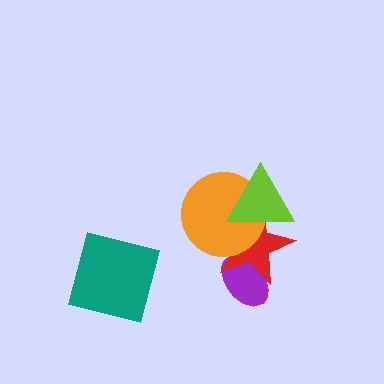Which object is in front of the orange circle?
The lime triangle is in front of the orange circle.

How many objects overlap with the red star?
3 objects overlap with the red star.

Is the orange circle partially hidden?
Yes, it is partially covered by another shape.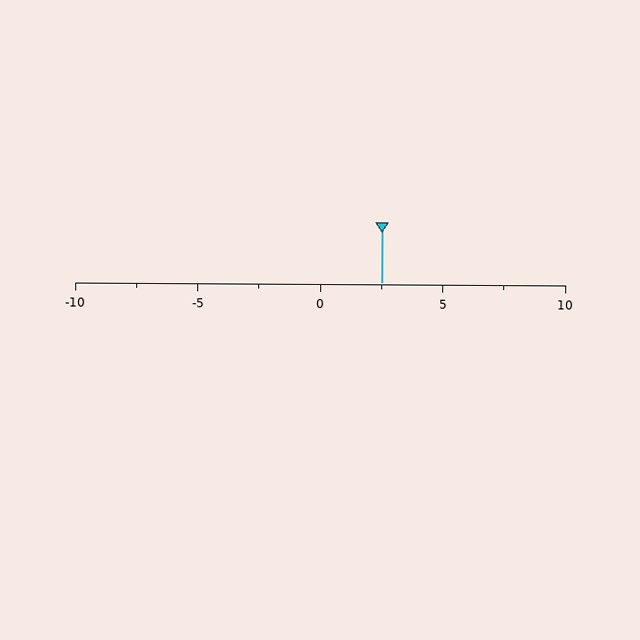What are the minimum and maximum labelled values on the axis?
The axis runs from -10 to 10.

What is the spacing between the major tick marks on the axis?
The major ticks are spaced 5 apart.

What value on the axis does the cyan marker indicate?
The marker indicates approximately 2.5.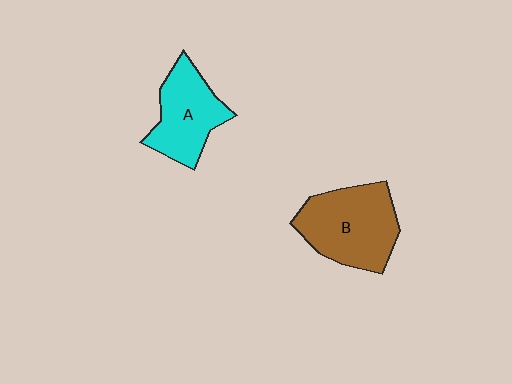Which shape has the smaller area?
Shape A (cyan).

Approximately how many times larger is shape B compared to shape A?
Approximately 1.3 times.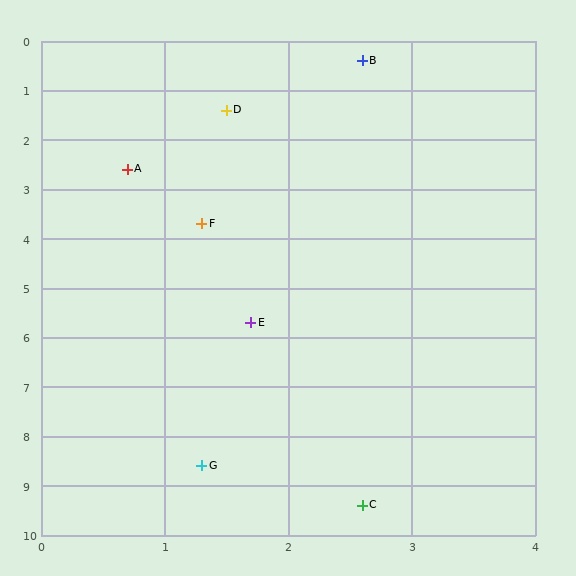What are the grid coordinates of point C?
Point C is at approximately (2.6, 9.4).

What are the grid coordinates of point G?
Point G is at approximately (1.3, 8.6).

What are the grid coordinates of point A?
Point A is at approximately (0.7, 2.6).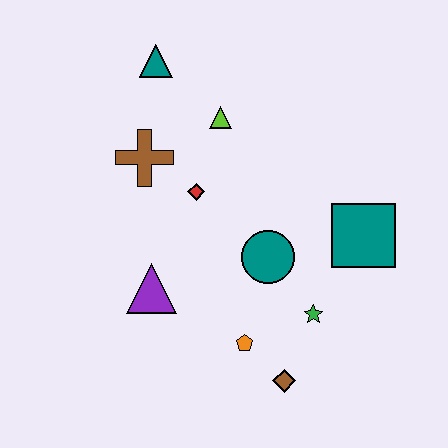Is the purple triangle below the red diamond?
Yes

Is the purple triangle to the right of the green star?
No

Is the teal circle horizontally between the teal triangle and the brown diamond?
Yes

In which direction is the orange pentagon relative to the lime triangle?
The orange pentagon is below the lime triangle.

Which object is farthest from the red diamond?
The brown diamond is farthest from the red diamond.